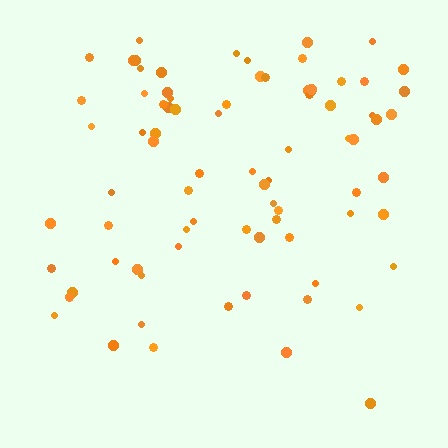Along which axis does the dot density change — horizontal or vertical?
Vertical.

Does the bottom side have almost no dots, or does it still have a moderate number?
Still a moderate number, just noticeably fewer than the top.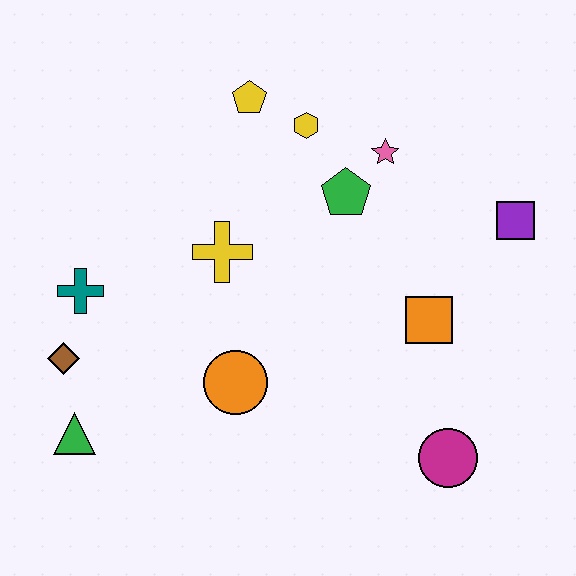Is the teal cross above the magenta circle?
Yes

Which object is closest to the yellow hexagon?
The yellow pentagon is closest to the yellow hexagon.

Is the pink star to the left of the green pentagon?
No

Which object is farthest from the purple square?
The green triangle is farthest from the purple square.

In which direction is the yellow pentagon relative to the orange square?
The yellow pentagon is above the orange square.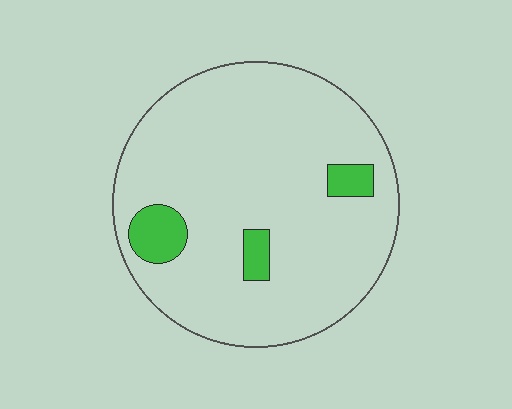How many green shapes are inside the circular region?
3.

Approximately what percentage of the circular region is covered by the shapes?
Approximately 10%.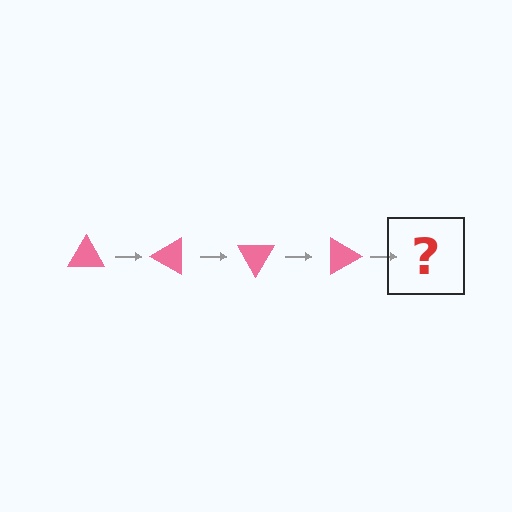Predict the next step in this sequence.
The next step is a pink triangle rotated 120 degrees.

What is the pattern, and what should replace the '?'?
The pattern is that the triangle rotates 30 degrees each step. The '?' should be a pink triangle rotated 120 degrees.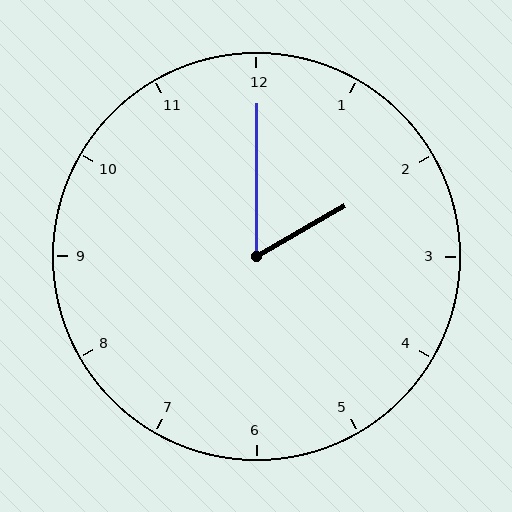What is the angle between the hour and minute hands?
Approximately 60 degrees.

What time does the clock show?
2:00.